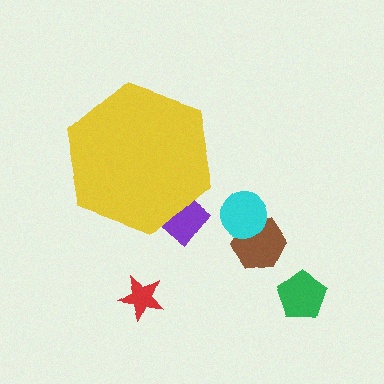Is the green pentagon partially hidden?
No, the green pentagon is fully visible.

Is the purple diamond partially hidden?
Yes, the purple diamond is partially hidden behind the yellow hexagon.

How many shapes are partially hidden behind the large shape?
1 shape is partially hidden.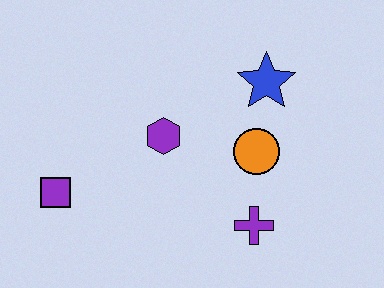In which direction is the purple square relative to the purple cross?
The purple square is to the left of the purple cross.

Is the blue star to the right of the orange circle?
Yes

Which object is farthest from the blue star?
The purple square is farthest from the blue star.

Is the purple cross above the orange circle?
No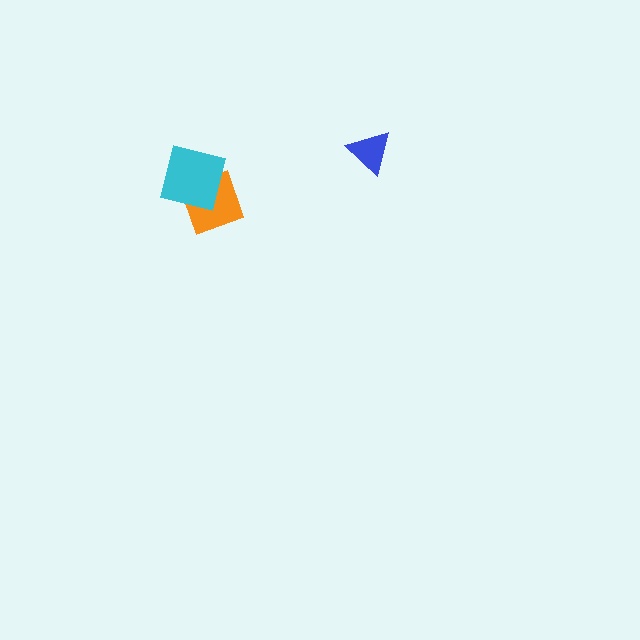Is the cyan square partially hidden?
No, no other shape covers it.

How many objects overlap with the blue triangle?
0 objects overlap with the blue triangle.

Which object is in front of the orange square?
The cyan square is in front of the orange square.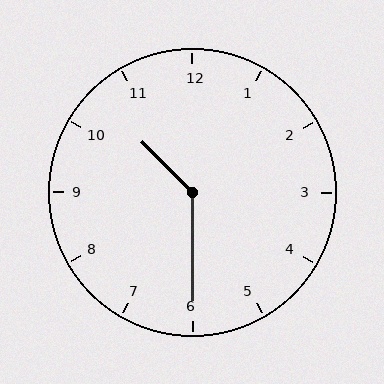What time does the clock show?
10:30.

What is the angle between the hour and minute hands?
Approximately 135 degrees.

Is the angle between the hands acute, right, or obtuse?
It is obtuse.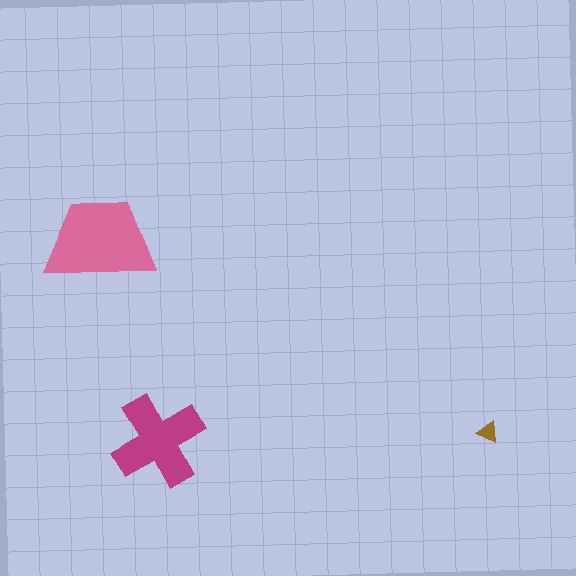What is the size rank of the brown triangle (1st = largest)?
3rd.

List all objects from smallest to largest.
The brown triangle, the magenta cross, the pink trapezoid.